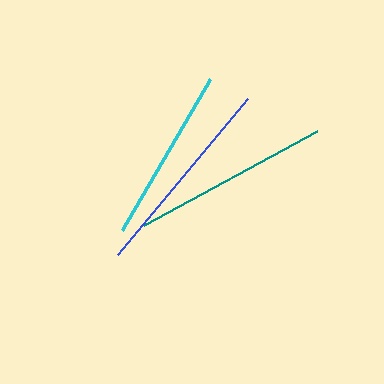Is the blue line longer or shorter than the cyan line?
The blue line is longer than the cyan line.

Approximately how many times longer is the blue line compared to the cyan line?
The blue line is approximately 1.2 times the length of the cyan line.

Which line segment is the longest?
The blue line is the longest at approximately 203 pixels.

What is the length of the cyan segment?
The cyan segment is approximately 176 pixels long.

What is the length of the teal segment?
The teal segment is approximately 197 pixels long.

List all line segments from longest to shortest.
From longest to shortest: blue, teal, cyan.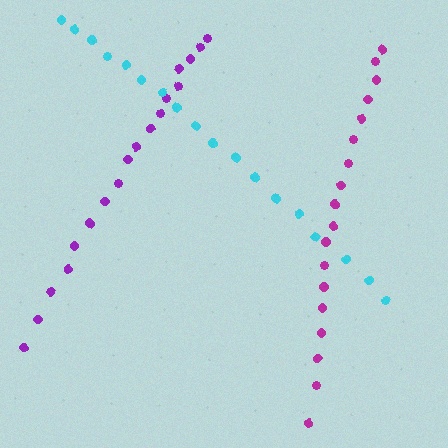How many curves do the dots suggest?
There are 3 distinct paths.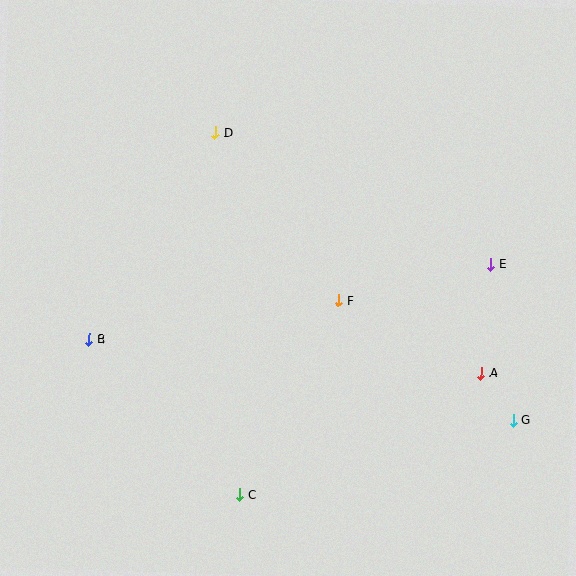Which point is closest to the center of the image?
Point F at (339, 300) is closest to the center.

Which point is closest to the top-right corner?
Point E is closest to the top-right corner.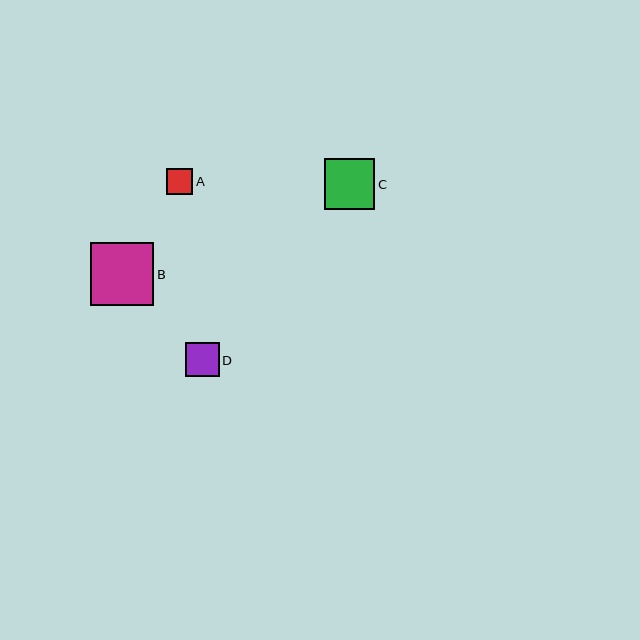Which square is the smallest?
Square A is the smallest with a size of approximately 26 pixels.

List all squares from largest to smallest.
From largest to smallest: B, C, D, A.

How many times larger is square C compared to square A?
Square C is approximately 1.9 times the size of square A.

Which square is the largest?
Square B is the largest with a size of approximately 63 pixels.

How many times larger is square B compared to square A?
Square B is approximately 2.4 times the size of square A.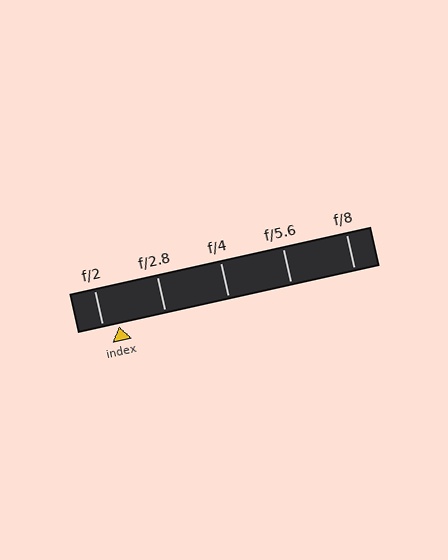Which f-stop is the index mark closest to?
The index mark is closest to f/2.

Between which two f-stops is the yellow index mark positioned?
The index mark is between f/2 and f/2.8.